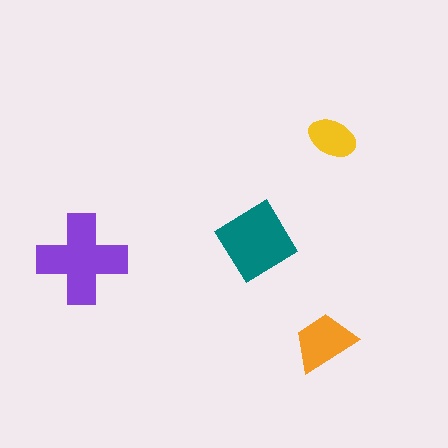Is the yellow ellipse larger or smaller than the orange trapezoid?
Smaller.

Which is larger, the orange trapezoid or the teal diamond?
The teal diamond.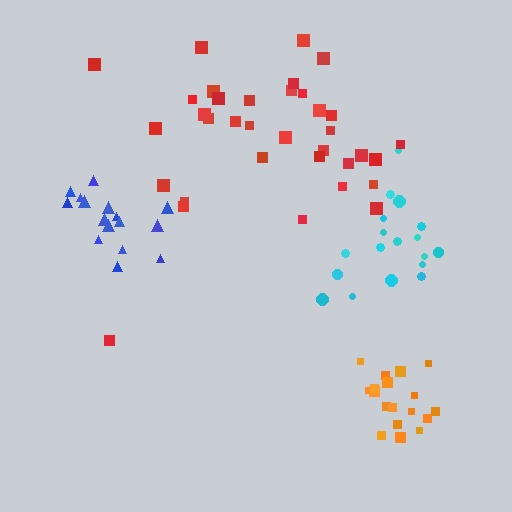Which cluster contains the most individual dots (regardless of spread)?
Red (35).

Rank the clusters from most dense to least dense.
orange, cyan, blue, red.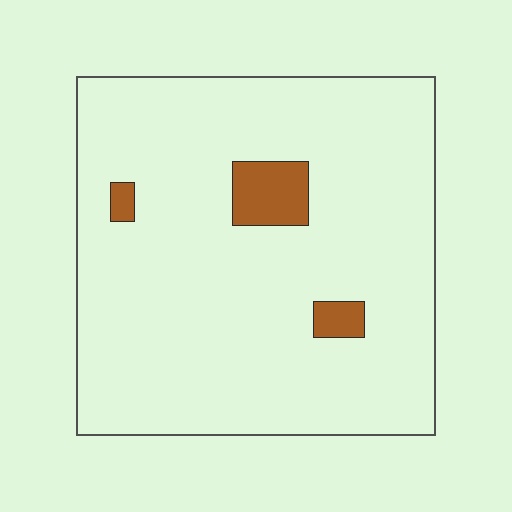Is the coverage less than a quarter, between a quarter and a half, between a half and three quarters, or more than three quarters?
Less than a quarter.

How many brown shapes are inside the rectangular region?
3.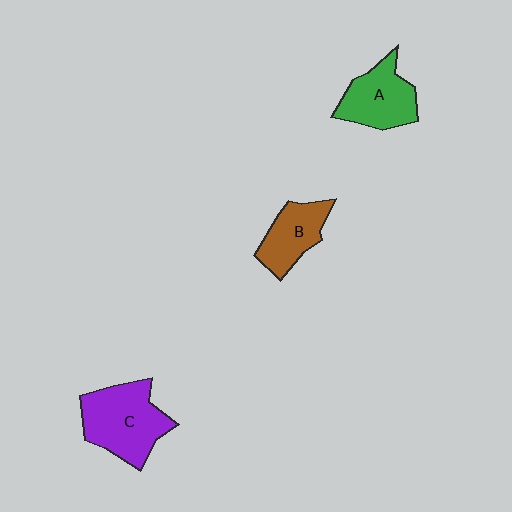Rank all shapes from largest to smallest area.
From largest to smallest: C (purple), A (green), B (brown).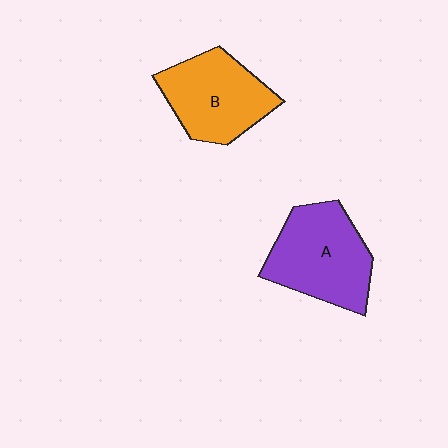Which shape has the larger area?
Shape A (purple).